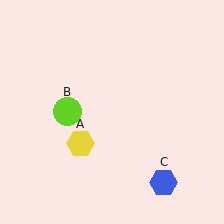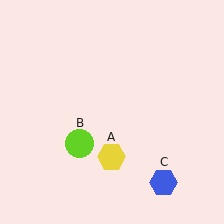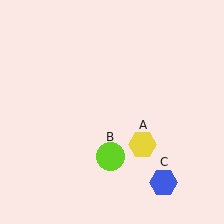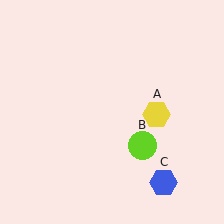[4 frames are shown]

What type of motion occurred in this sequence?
The yellow hexagon (object A), lime circle (object B) rotated counterclockwise around the center of the scene.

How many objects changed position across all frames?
2 objects changed position: yellow hexagon (object A), lime circle (object B).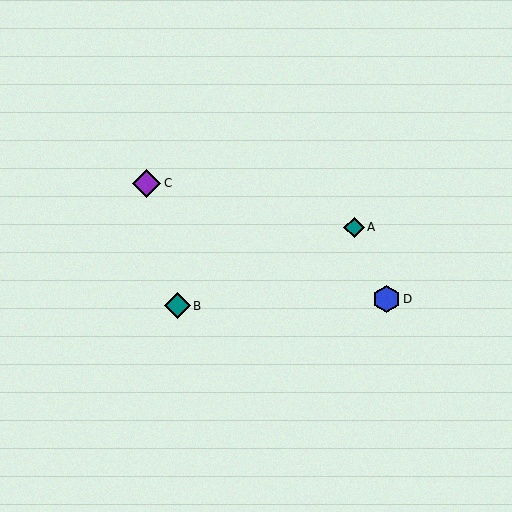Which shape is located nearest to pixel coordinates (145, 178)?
The purple diamond (labeled C) at (147, 183) is nearest to that location.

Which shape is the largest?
The purple diamond (labeled C) is the largest.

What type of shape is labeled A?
Shape A is a teal diamond.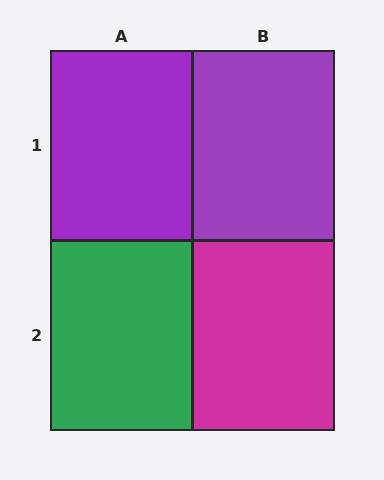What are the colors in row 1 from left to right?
Purple, purple.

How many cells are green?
1 cell is green.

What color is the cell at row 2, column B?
Magenta.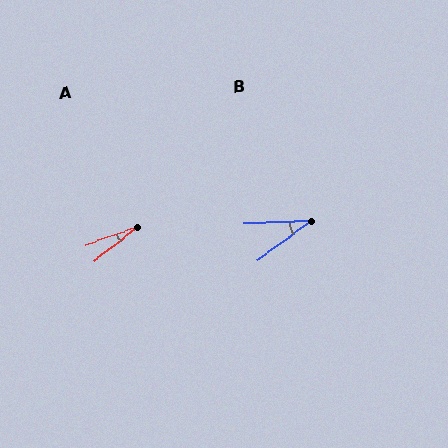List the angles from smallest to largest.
A (19°), B (34°).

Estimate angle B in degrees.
Approximately 34 degrees.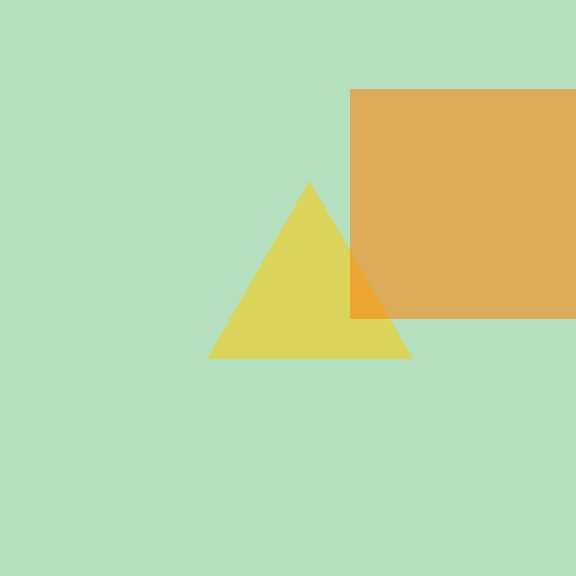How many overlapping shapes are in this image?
There are 2 overlapping shapes in the image.